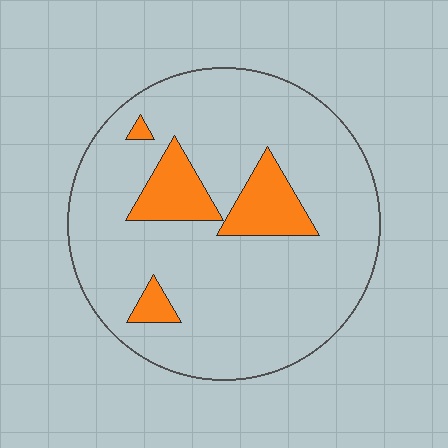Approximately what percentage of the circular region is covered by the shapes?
Approximately 15%.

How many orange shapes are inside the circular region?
4.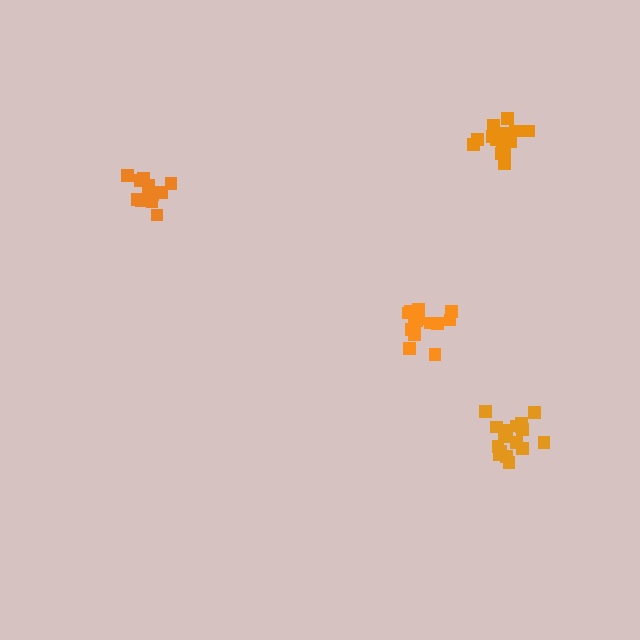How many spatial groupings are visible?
There are 4 spatial groupings.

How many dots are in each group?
Group 1: 18 dots, Group 2: 16 dots, Group 3: 16 dots, Group 4: 13 dots (63 total).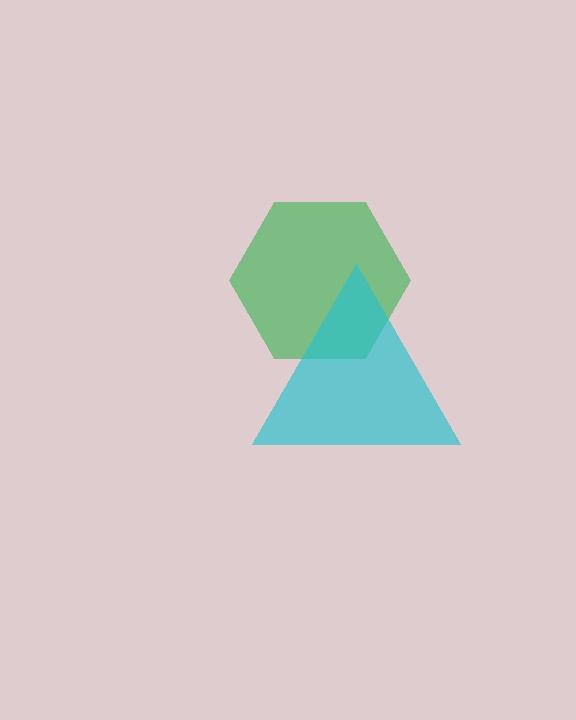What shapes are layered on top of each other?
The layered shapes are: a green hexagon, a cyan triangle.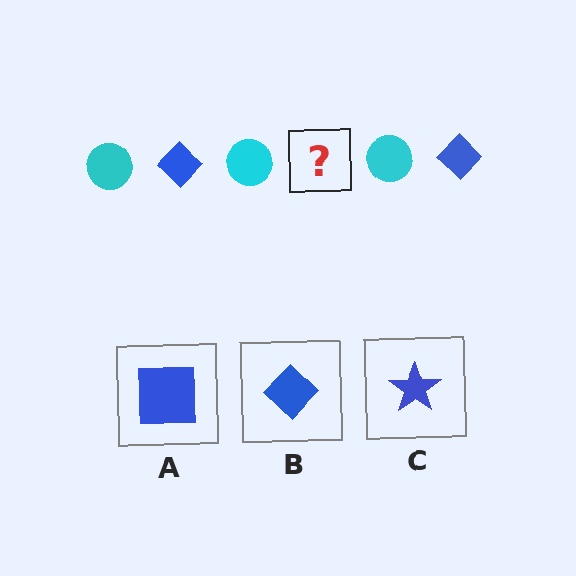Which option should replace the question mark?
Option B.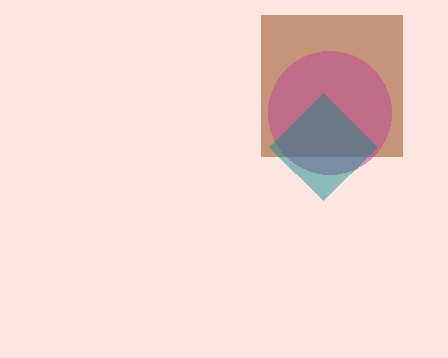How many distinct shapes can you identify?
There are 3 distinct shapes: a brown square, a magenta circle, a teal diamond.